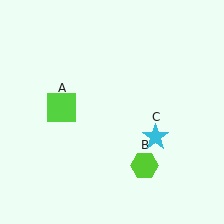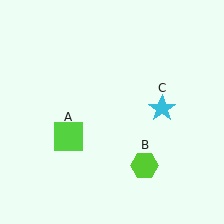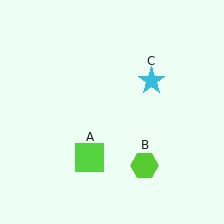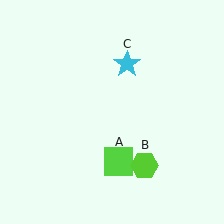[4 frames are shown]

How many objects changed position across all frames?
2 objects changed position: lime square (object A), cyan star (object C).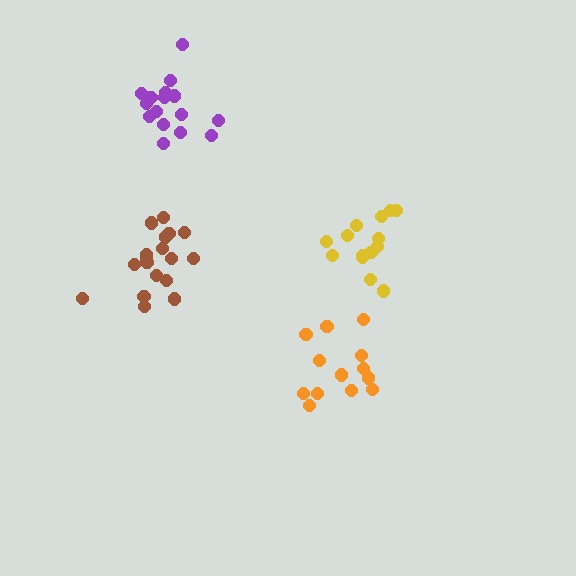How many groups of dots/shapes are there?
There are 4 groups.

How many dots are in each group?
Group 1: 14 dots, Group 2: 16 dots, Group 3: 14 dots, Group 4: 19 dots (63 total).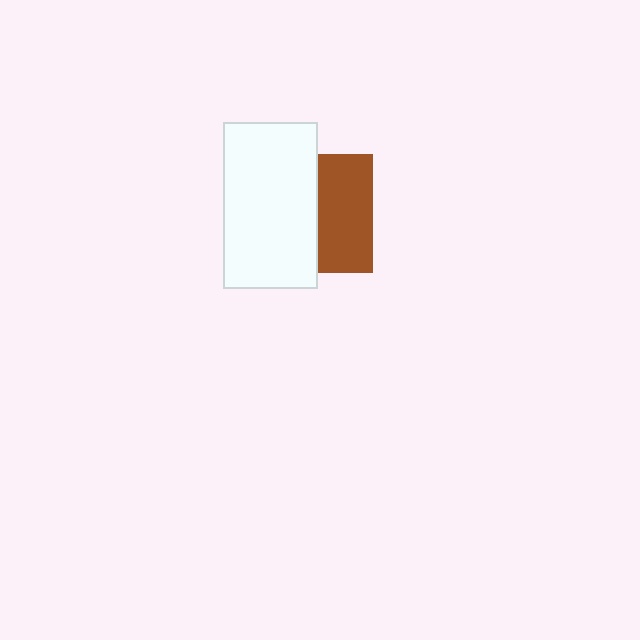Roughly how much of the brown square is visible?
About half of it is visible (roughly 47%).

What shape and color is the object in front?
The object in front is a white rectangle.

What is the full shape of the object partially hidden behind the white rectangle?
The partially hidden object is a brown square.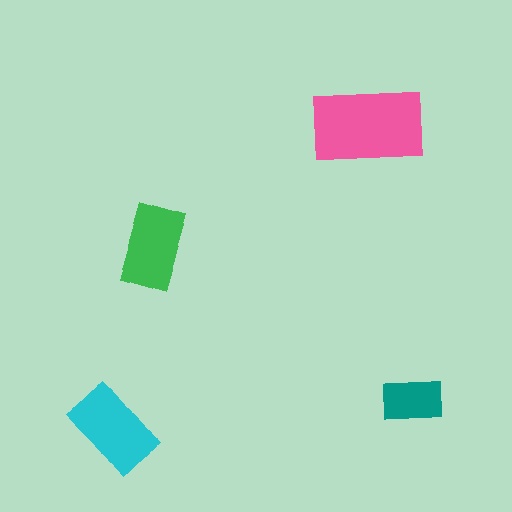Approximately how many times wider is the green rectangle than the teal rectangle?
About 1.5 times wider.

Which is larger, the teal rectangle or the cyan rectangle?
The cyan one.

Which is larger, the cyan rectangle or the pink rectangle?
The pink one.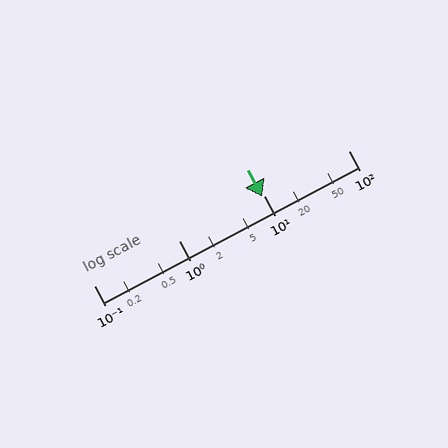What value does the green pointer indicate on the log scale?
The pointer indicates approximately 9.6.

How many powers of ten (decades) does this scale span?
The scale spans 3 decades, from 0.1 to 100.